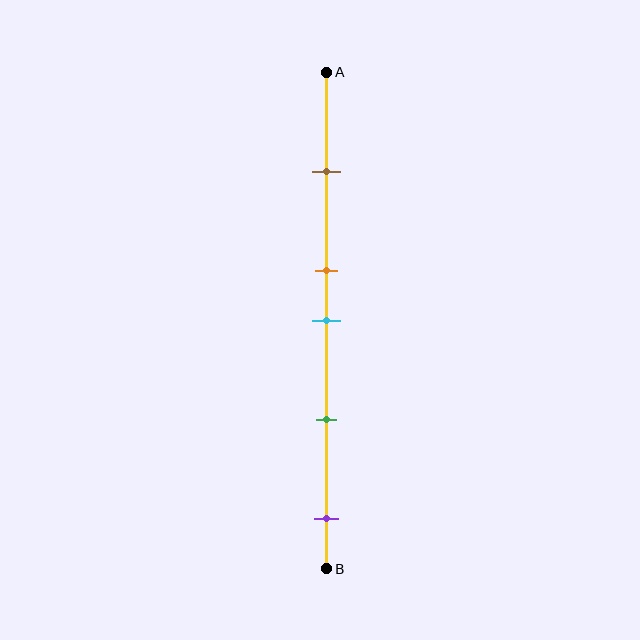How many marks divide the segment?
There are 5 marks dividing the segment.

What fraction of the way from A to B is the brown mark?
The brown mark is approximately 20% (0.2) of the way from A to B.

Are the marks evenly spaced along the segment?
No, the marks are not evenly spaced.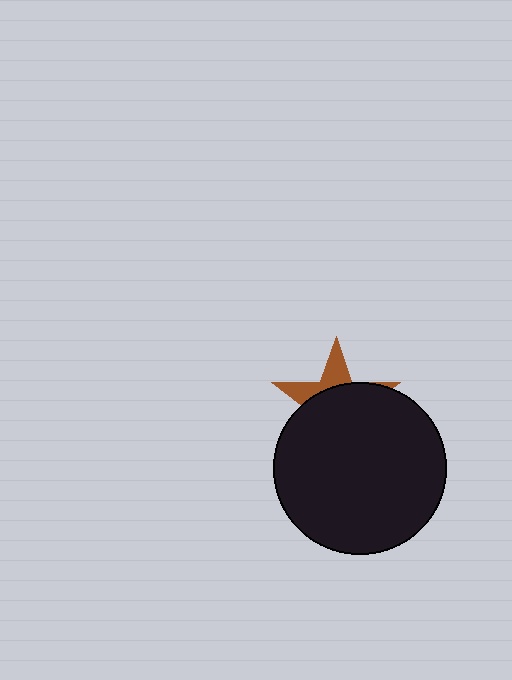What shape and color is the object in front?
The object in front is a black circle.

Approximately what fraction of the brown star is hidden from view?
Roughly 70% of the brown star is hidden behind the black circle.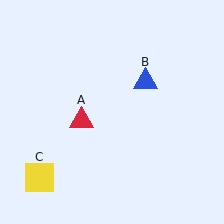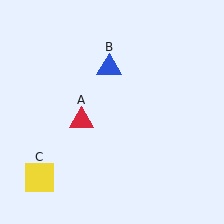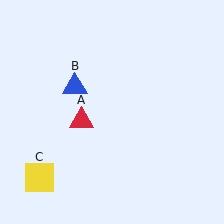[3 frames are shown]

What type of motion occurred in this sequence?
The blue triangle (object B) rotated counterclockwise around the center of the scene.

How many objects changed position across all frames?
1 object changed position: blue triangle (object B).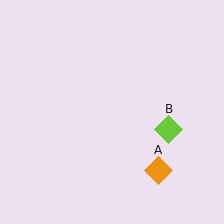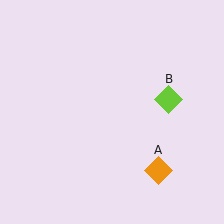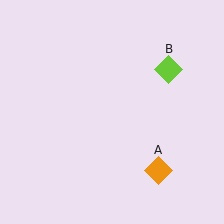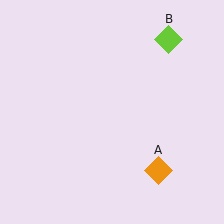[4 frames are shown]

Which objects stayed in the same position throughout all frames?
Orange diamond (object A) remained stationary.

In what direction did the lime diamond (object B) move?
The lime diamond (object B) moved up.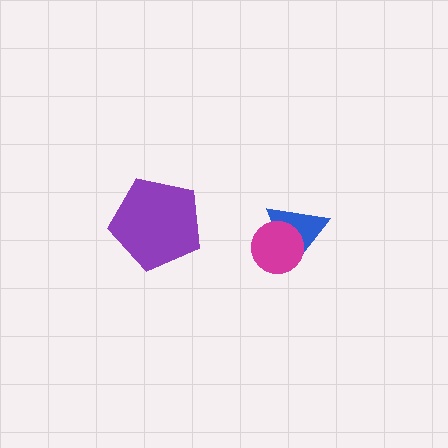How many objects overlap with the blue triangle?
1 object overlaps with the blue triangle.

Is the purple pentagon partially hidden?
No, no other shape covers it.